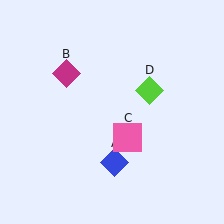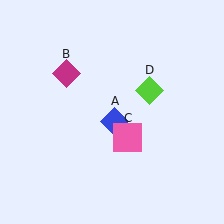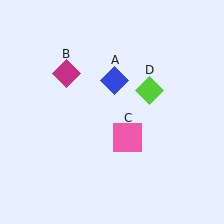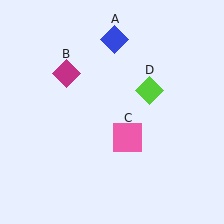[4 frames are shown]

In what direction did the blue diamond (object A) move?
The blue diamond (object A) moved up.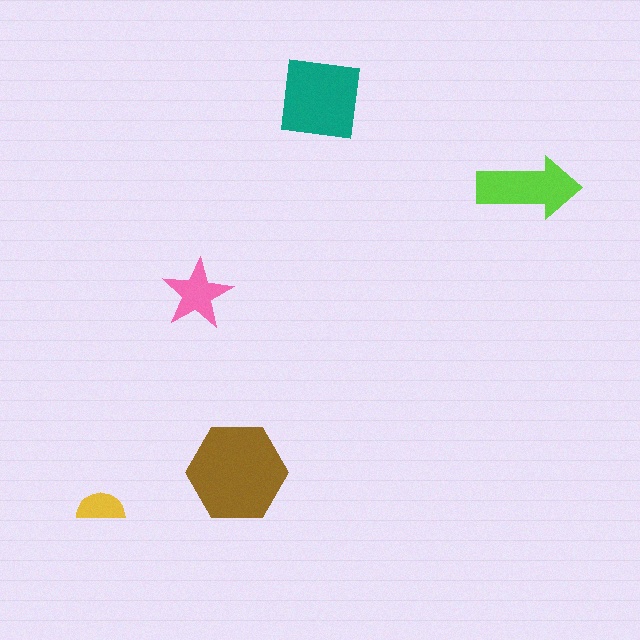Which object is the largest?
The brown hexagon.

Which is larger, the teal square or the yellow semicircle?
The teal square.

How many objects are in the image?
There are 5 objects in the image.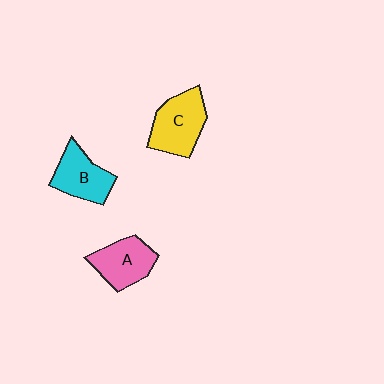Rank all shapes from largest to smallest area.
From largest to smallest: C (yellow), A (pink), B (cyan).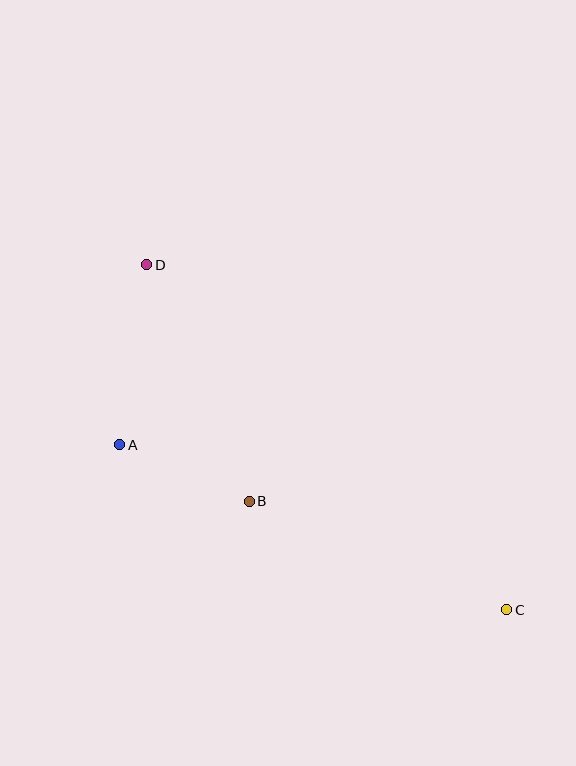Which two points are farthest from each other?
Points C and D are farthest from each other.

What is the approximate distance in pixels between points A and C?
The distance between A and C is approximately 421 pixels.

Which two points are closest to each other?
Points A and B are closest to each other.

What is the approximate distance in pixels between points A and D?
The distance between A and D is approximately 182 pixels.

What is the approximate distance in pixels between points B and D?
The distance between B and D is approximately 258 pixels.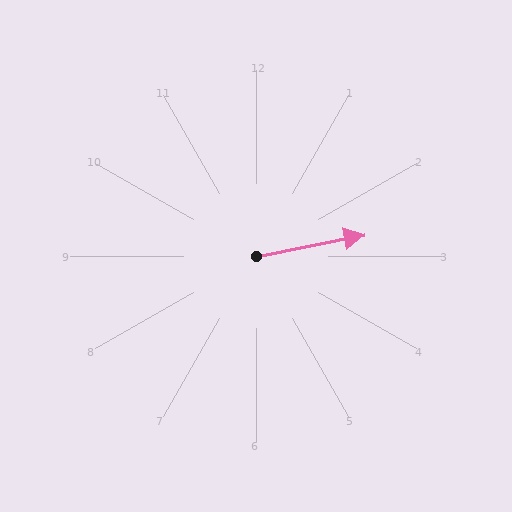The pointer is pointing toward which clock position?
Roughly 3 o'clock.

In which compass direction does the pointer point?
East.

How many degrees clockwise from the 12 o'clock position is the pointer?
Approximately 79 degrees.